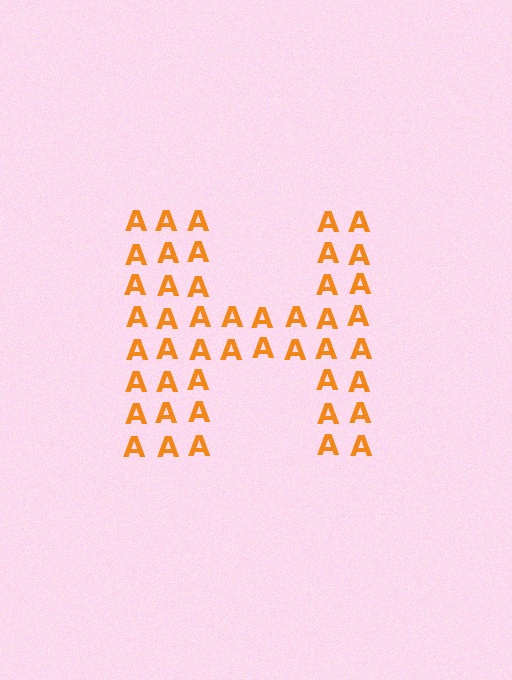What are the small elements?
The small elements are letter A's.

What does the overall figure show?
The overall figure shows the letter H.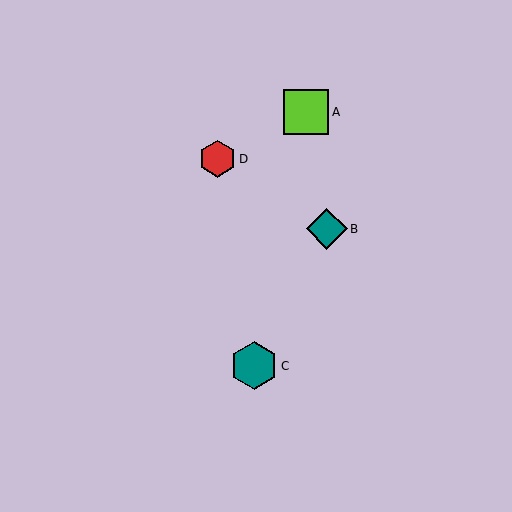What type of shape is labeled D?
Shape D is a red hexagon.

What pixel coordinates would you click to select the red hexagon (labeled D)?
Click at (217, 159) to select the red hexagon D.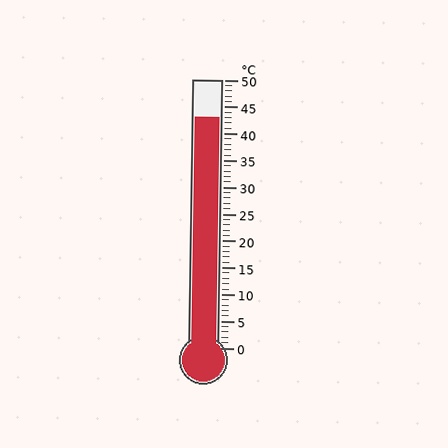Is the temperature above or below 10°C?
The temperature is above 10°C.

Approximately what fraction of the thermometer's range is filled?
The thermometer is filled to approximately 85% of its range.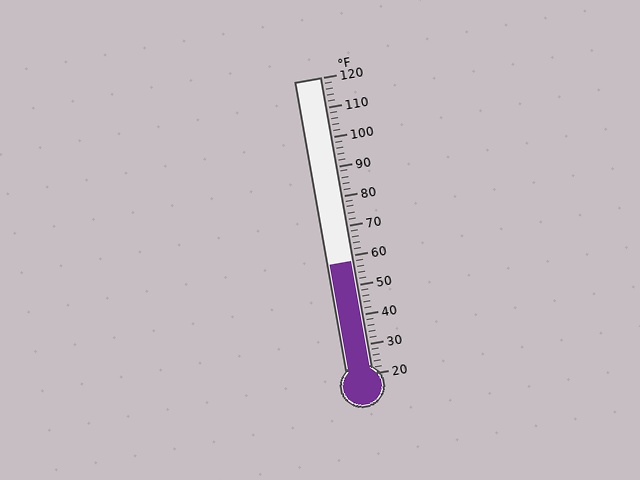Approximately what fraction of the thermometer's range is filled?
The thermometer is filled to approximately 40% of its range.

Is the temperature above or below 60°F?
The temperature is below 60°F.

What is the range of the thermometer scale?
The thermometer scale ranges from 20°F to 120°F.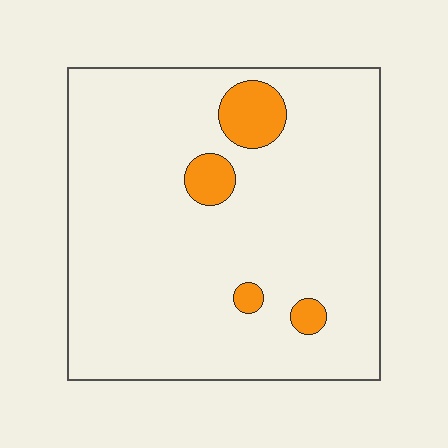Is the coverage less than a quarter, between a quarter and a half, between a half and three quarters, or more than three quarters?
Less than a quarter.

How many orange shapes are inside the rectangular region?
4.